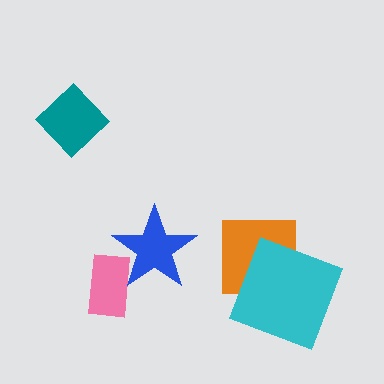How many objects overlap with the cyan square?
1 object overlaps with the cyan square.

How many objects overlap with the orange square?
1 object overlaps with the orange square.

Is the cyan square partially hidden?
No, no other shape covers it.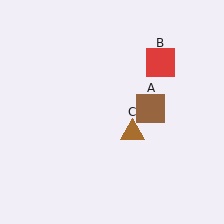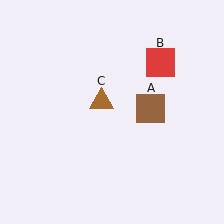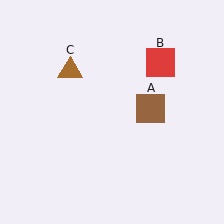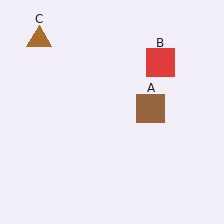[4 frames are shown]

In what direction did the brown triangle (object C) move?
The brown triangle (object C) moved up and to the left.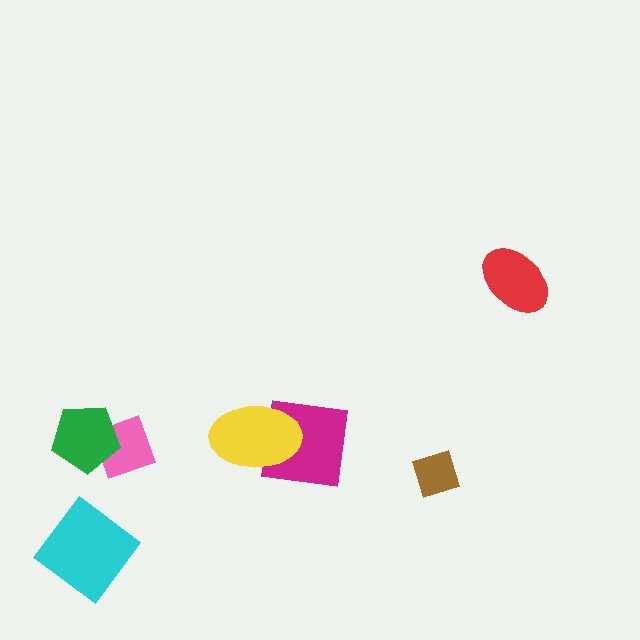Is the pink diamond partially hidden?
Yes, it is partially covered by another shape.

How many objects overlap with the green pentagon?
1 object overlaps with the green pentagon.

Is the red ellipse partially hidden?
No, no other shape covers it.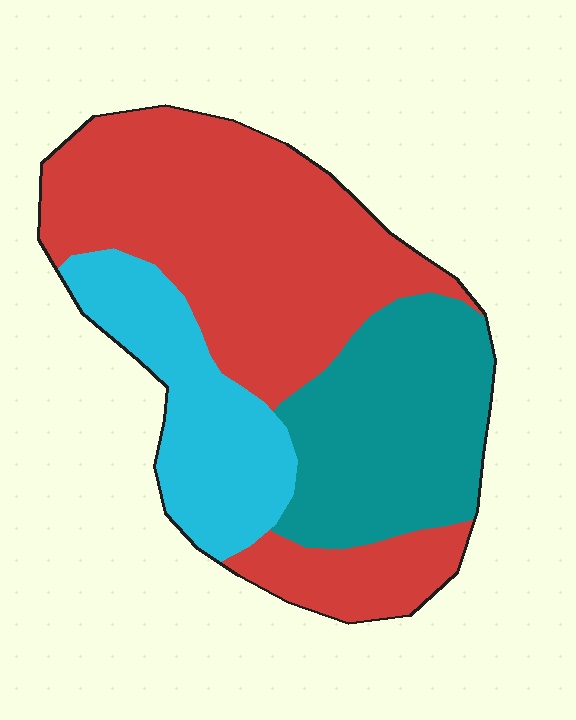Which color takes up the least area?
Cyan, at roughly 20%.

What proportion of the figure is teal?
Teal takes up about one quarter (1/4) of the figure.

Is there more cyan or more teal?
Teal.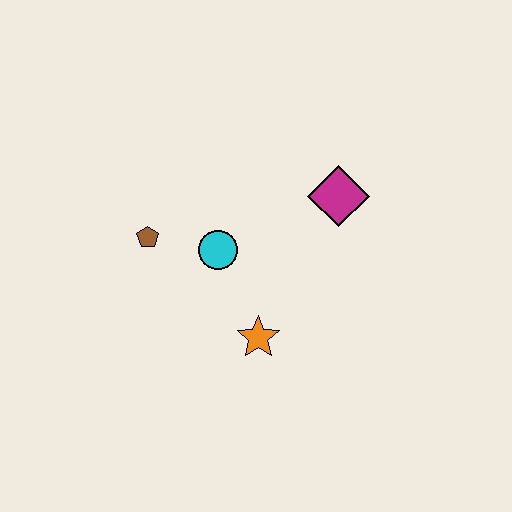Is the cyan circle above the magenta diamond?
No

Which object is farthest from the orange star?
The magenta diamond is farthest from the orange star.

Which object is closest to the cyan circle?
The brown pentagon is closest to the cyan circle.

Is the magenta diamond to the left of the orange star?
No